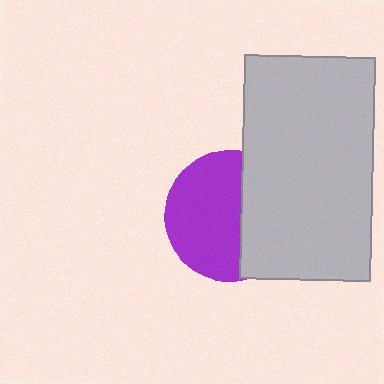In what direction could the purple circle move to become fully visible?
The purple circle could move left. That would shift it out from behind the light gray rectangle entirely.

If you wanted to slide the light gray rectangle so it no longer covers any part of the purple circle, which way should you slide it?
Slide it right — that is the most direct way to separate the two shapes.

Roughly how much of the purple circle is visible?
About half of it is visible (roughly 60%).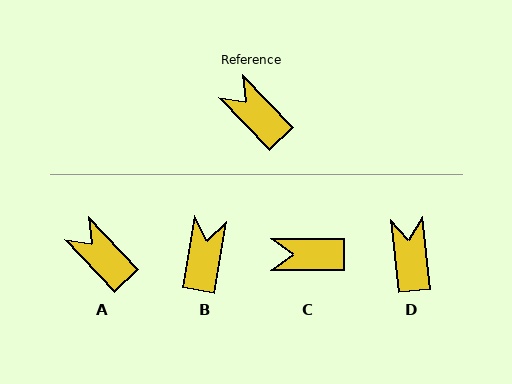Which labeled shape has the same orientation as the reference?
A.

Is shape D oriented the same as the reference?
No, it is off by about 37 degrees.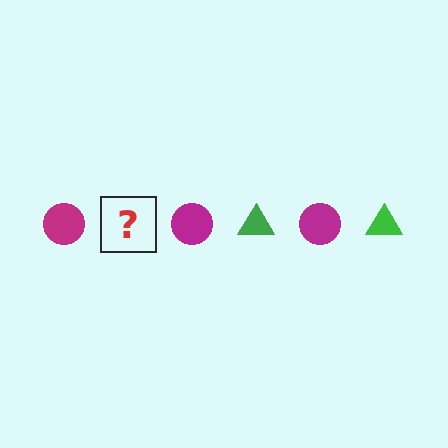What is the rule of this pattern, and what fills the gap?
The rule is that the pattern alternates between magenta circle and green triangle. The gap should be filled with a green triangle.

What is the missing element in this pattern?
The missing element is a green triangle.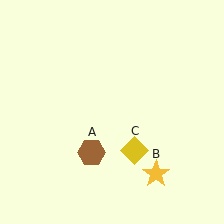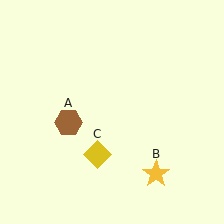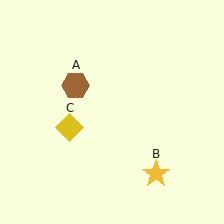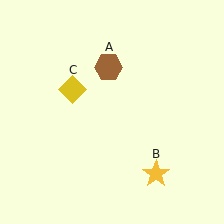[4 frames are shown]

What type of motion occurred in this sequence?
The brown hexagon (object A), yellow diamond (object C) rotated clockwise around the center of the scene.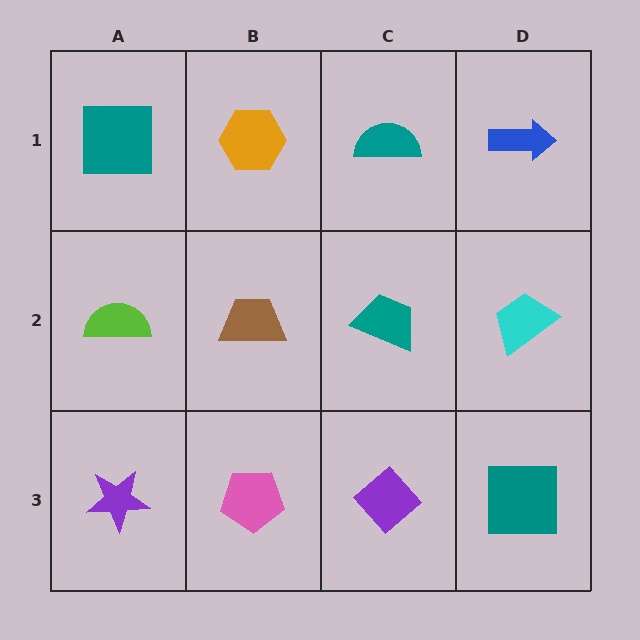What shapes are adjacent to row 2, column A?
A teal square (row 1, column A), a purple star (row 3, column A), a brown trapezoid (row 2, column B).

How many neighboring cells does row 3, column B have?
3.